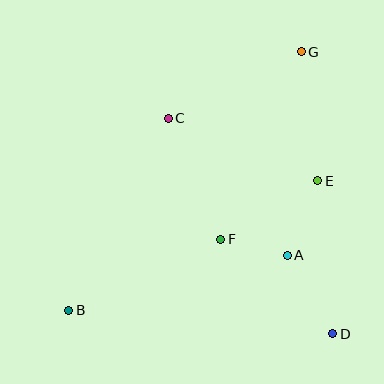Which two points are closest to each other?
Points A and F are closest to each other.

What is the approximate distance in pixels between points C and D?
The distance between C and D is approximately 271 pixels.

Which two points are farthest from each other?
Points B and G are farthest from each other.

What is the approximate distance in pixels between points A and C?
The distance between A and C is approximately 182 pixels.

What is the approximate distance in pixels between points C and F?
The distance between C and F is approximately 132 pixels.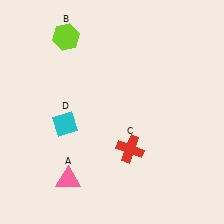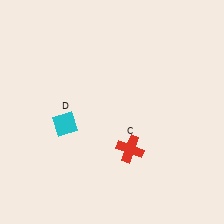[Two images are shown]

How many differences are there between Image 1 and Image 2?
There are 2 differences between the two images.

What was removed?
The lime hexagon (B), the pink triangle (A) were removed in Image 2.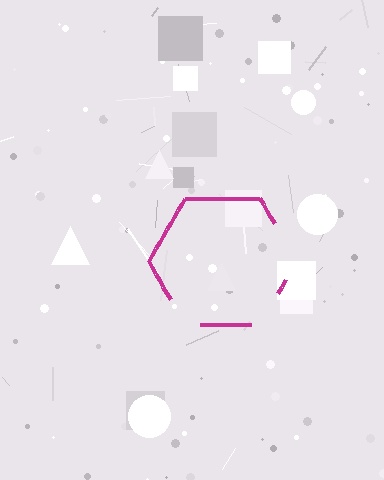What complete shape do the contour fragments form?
The contour fragments form a hexagon.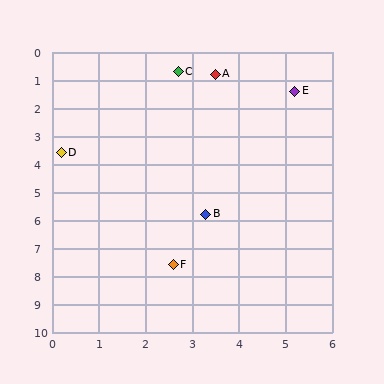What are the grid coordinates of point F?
Point F is at approximately (2.6, 7.6).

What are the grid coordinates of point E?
Point E is at approximately (5.2, 1.4).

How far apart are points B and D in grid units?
Points B and D are about 3.8 grid units apart.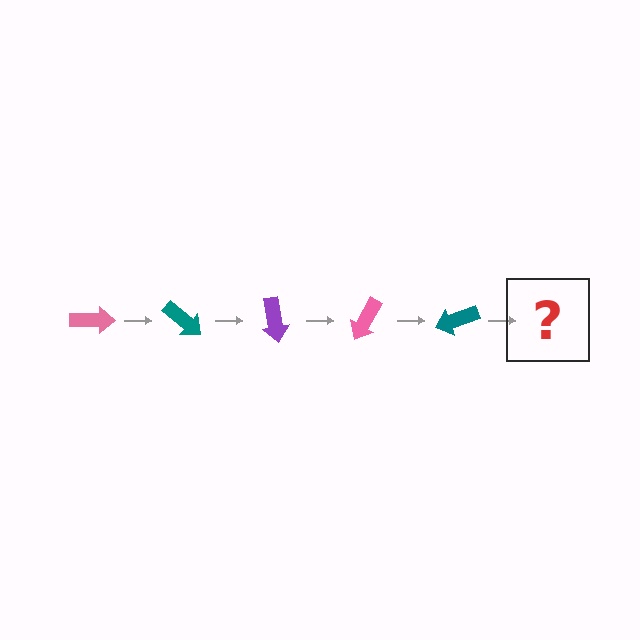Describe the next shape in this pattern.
It should be a purple arrow, rotated 200 degrees from the start.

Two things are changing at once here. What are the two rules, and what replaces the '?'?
The two rules are that it rotates 40 degrees each step and the color cycles through pink, teal, and purple. The '?' should be a purple arrow, rotated 200 degrees from the start.